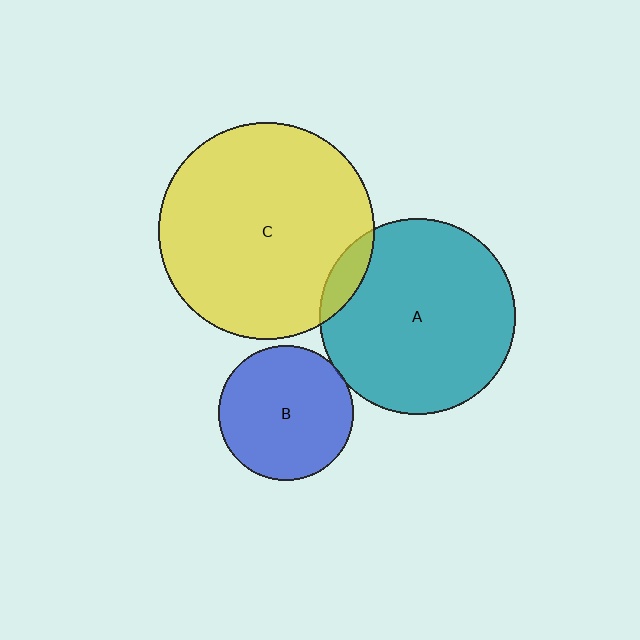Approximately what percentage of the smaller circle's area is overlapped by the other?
Approximately 5%.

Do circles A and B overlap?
Yes.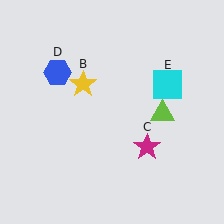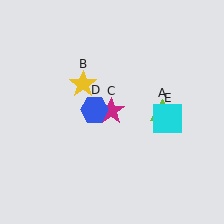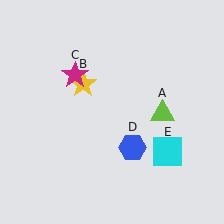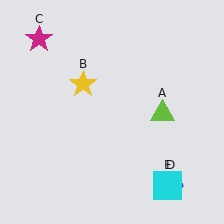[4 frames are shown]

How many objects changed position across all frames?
3 objects changed position: magenta star (object C), blue hexagon (object D), cyan square (object E).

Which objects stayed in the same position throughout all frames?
Lime triangle (object A) and yellow star (object B) remained stationary.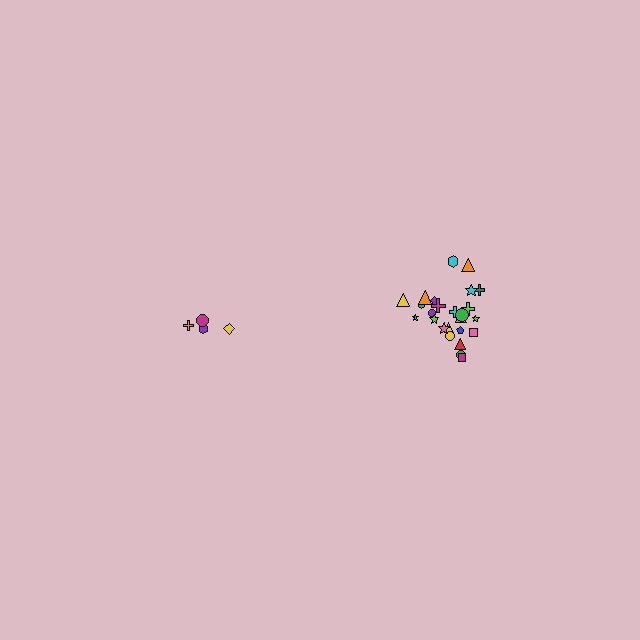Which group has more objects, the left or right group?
The right group.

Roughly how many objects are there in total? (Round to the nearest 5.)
Roughly 30 objects in total.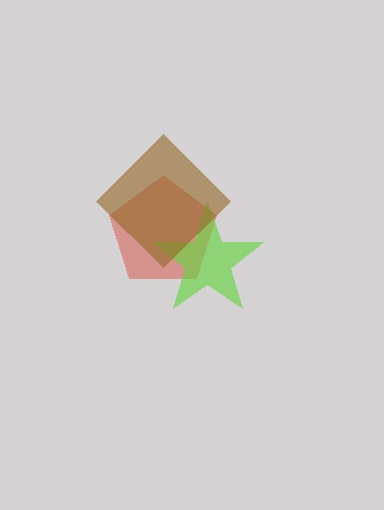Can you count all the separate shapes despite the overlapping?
Yes, there are 3 separate shapes.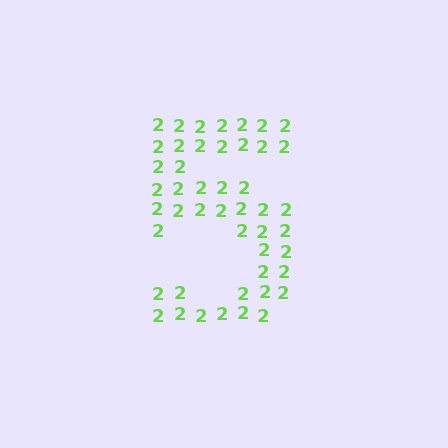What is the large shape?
The large shape is the digit 5.